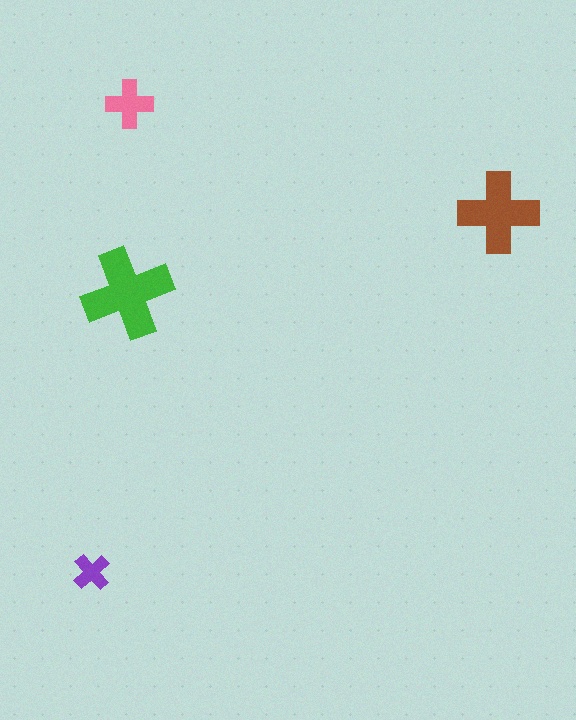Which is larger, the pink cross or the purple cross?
The pink one.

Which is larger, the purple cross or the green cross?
The green one.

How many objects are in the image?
There are 4 objects in the image.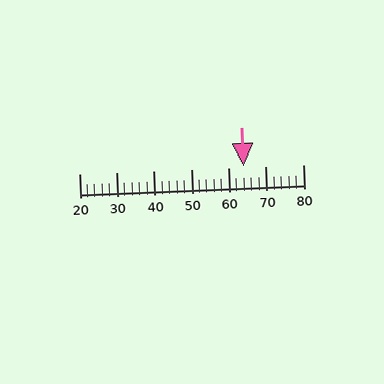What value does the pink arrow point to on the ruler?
The pink arrow points to approximately 64.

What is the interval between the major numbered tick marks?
The major tick marks are spaced 10 units apart.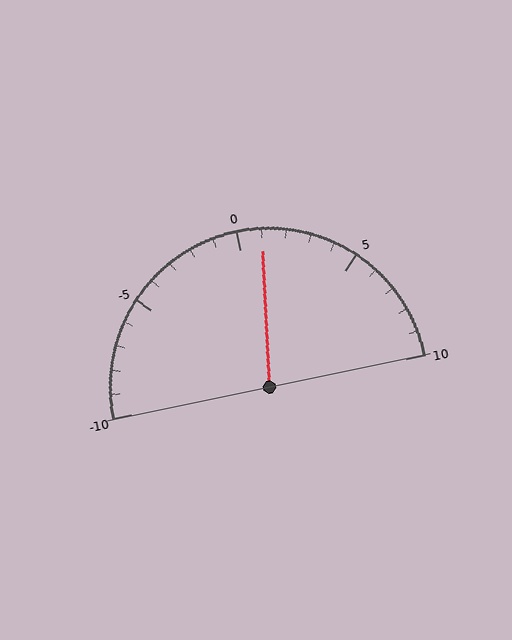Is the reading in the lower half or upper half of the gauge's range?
The reading is in the upper half of the range (-10 to 10).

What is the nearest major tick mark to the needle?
The nearest major tick mark is 0.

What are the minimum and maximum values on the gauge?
The gauge ranges from -10 to 10.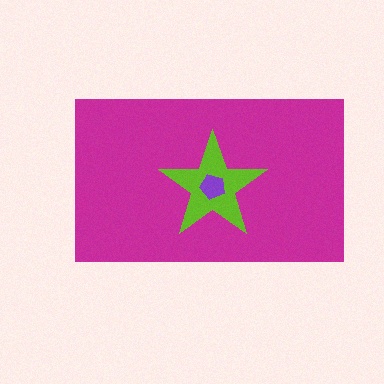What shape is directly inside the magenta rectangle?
The lime star.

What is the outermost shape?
The magenta rectangle.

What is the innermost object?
The purple pentagon.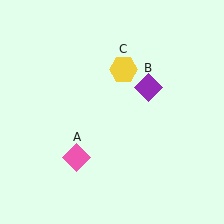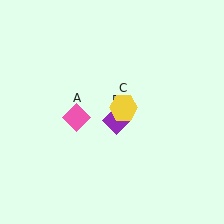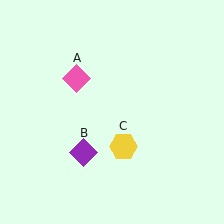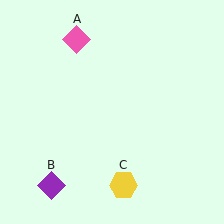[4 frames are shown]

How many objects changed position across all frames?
3 objects changed position: pink diamond (object A), purple diamond (object B), yellow hexagon (object C).